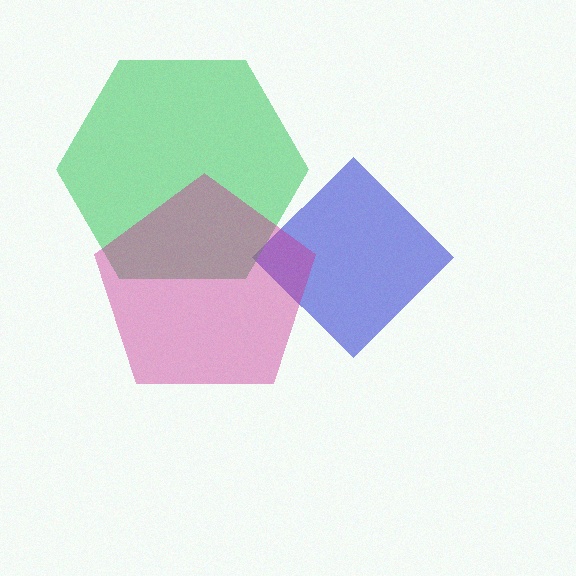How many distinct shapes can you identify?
There are 3 distinct shapes: a blue diamond, a green hexagon, a magenta pentagon.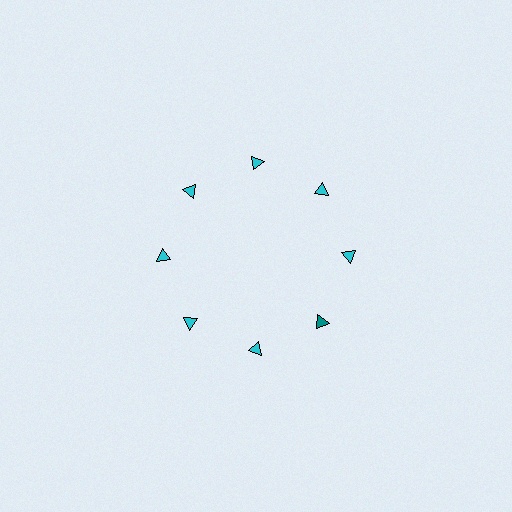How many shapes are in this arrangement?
There are 8 shapes arranged in a ring pattern.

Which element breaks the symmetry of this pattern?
The teal triangle at roughly the 4 o'clock position breaks the symmetry. All other shapes are cyan triangles.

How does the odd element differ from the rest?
It has a different color: teal instead of cyan.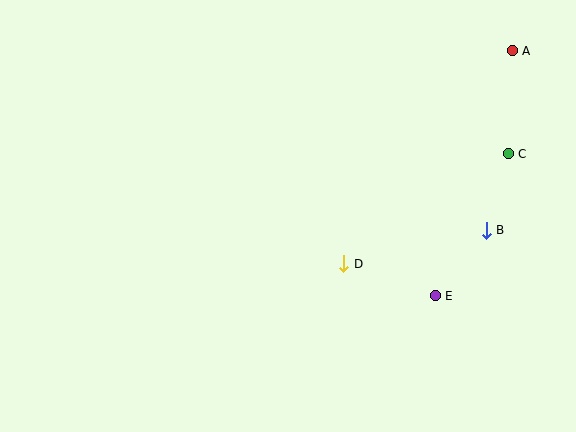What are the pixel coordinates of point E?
Point E is at (435, 296).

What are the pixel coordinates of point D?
Point D is at (344, 264).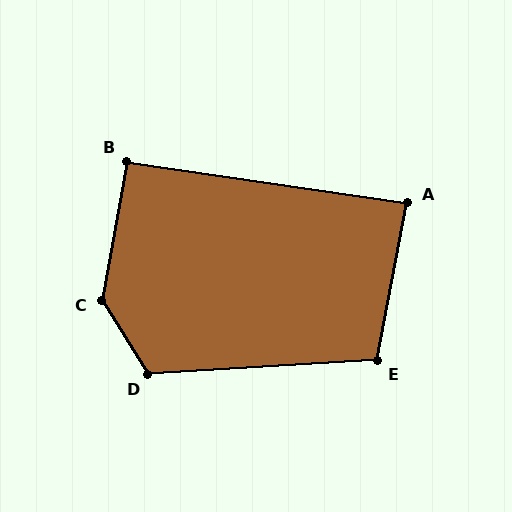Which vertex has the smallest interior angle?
A, at approximately 88 degrees.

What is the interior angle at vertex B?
Approximately 92 degrees (approximately right).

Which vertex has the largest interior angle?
C, at approximately 138 degrees.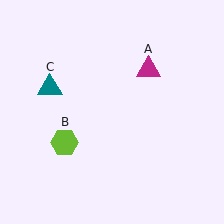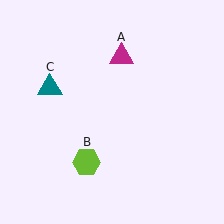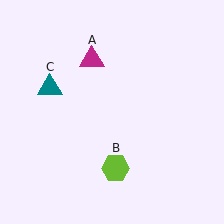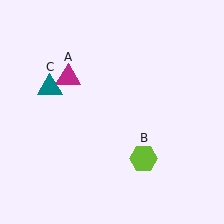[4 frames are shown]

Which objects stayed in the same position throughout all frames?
Teal triangle (object C) remained stationary.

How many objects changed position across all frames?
2 objects changed position: magenta triangle (object A), lime hexagon (object B).